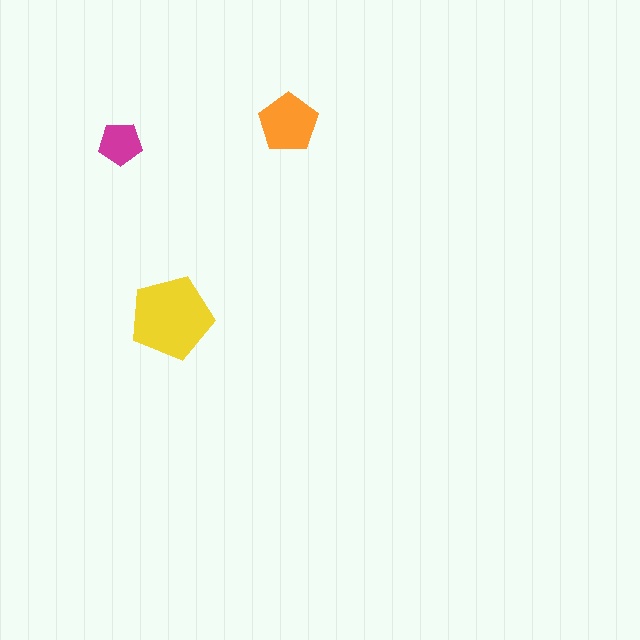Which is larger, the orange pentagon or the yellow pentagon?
The yellow one.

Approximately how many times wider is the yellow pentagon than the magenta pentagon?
About 2 times wider.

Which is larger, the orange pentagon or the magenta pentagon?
The orange one.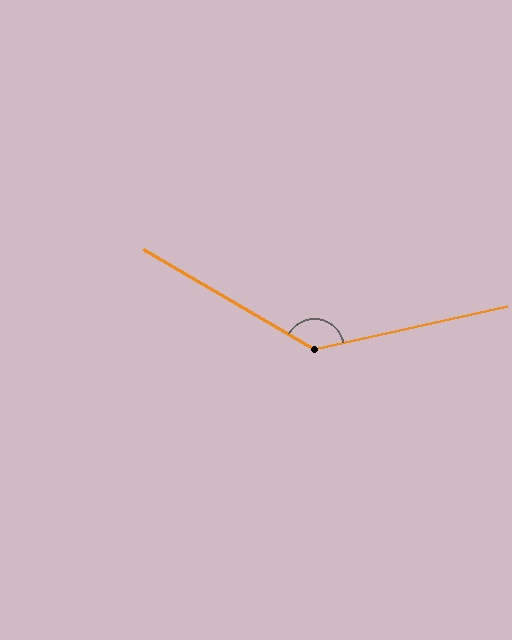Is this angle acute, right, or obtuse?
It is obtuse.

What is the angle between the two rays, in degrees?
Approximately 137 degrees.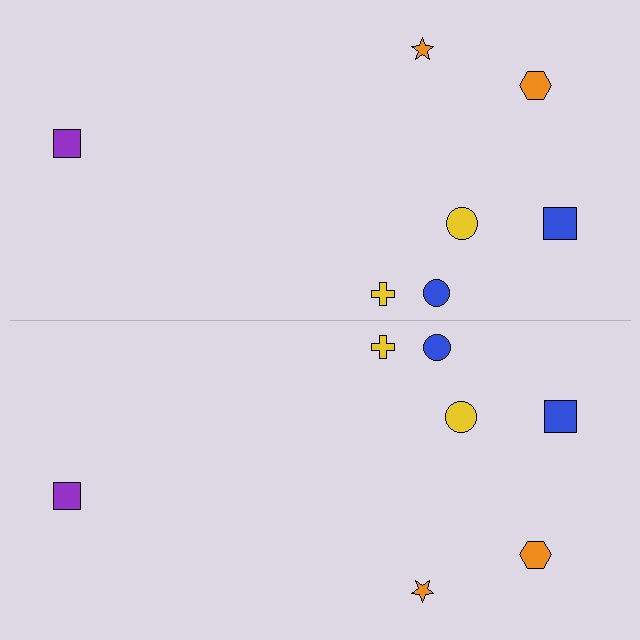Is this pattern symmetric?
Yes, this pattern has bilateral (reflection) symmetry.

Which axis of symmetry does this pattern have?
The pattern has a horizontal axis of symmetry running through the center of the image.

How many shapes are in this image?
There are 14 shapes in this image.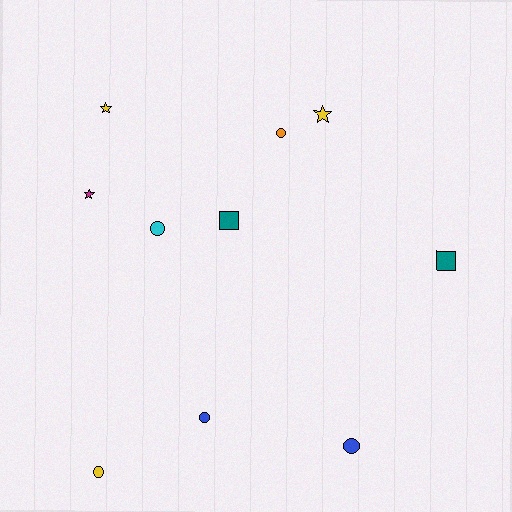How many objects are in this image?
There are 10 objects.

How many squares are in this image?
There are 2 squares.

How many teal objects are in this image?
There are 2 teal objects.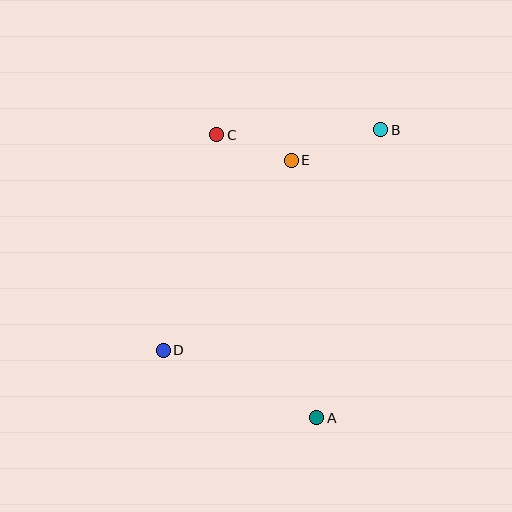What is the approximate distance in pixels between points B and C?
The distance between B and C is approximately 164 pixels.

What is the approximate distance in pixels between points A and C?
The distance between A and C is approximately 300 pixels.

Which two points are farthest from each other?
Points B and D are farthest from each other.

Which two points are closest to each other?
Points C and E are closest to each other.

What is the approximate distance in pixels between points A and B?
The distance between A and B is approximately 295 pixels.